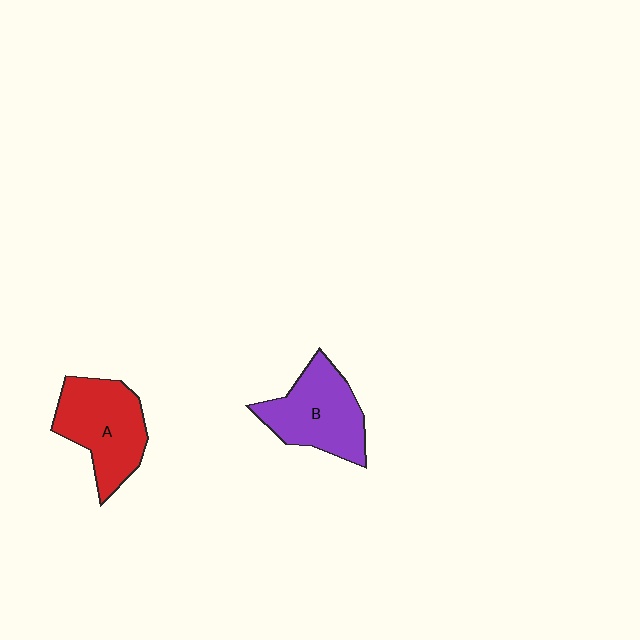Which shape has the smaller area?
Shape B (purple).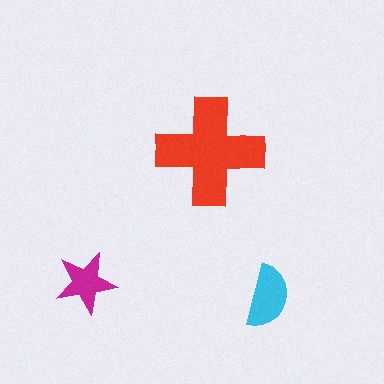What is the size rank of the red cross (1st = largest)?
1st.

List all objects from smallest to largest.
The magenta star, the cyan semicircle, the red cross.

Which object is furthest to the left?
The magenta star is leftmost.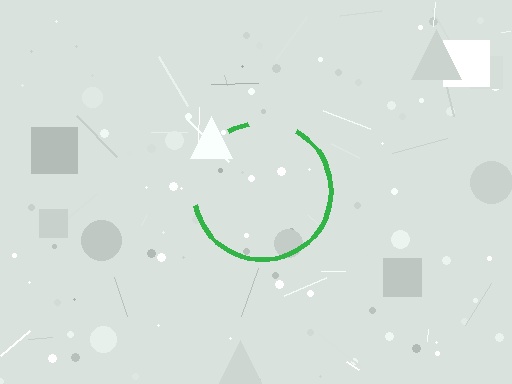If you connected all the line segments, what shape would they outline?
They would outline a circle.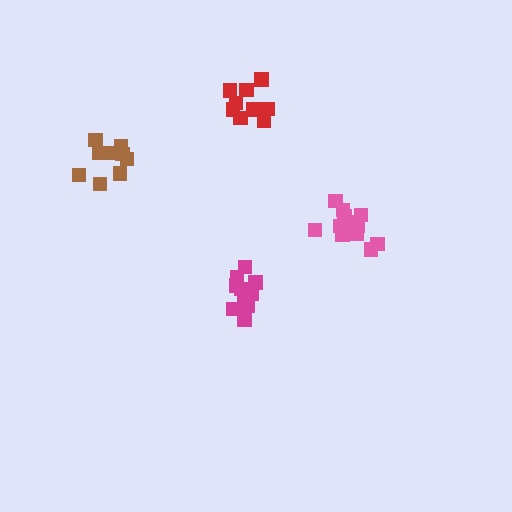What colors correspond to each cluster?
The clusters are colored: brown, red, magenta, pink.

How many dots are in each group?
Group 1: 9 dots, Group 2: 9 dots, Group 3: 12 dots, Group 4: 13 dots (43 total).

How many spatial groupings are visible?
There are 4 spatial groupings.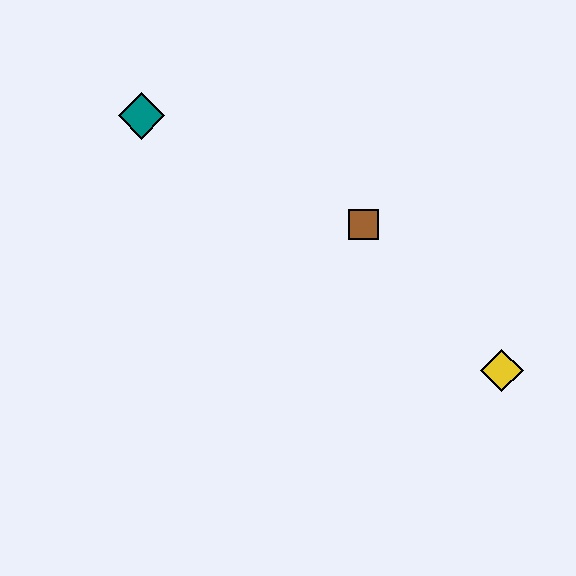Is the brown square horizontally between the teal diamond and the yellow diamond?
Yes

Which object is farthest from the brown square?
The teal diamond is farthest from the brown square.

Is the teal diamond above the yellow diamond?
Yes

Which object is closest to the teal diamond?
The brown square is closest to the teal diamond.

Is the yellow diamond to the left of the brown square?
No